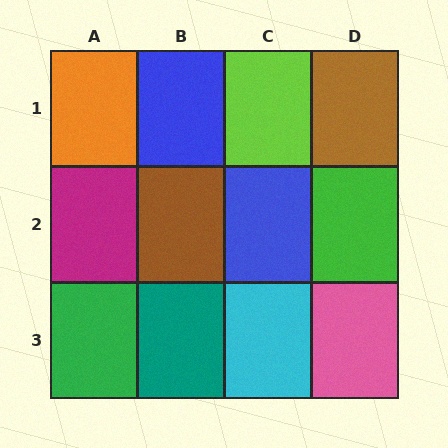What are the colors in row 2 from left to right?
Magenta, brown, blue, green.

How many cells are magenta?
1 cell is magenta.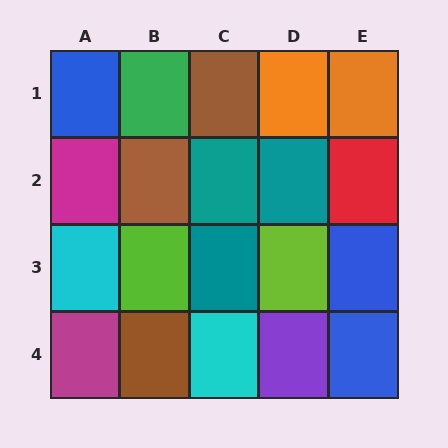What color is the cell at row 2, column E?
Red.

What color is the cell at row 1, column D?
Orange.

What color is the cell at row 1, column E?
Orange.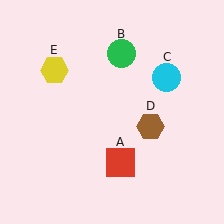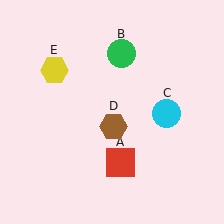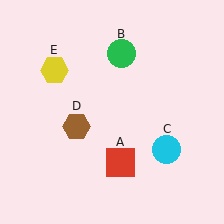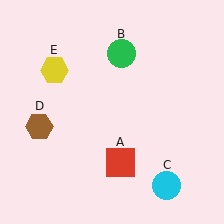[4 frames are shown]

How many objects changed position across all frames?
2 objects changed position: cyan circle (object C), brown hexagon (object D).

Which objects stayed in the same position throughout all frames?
Red square (object A) and green circle (object B) and yellow hexagon (object E) remained stationary.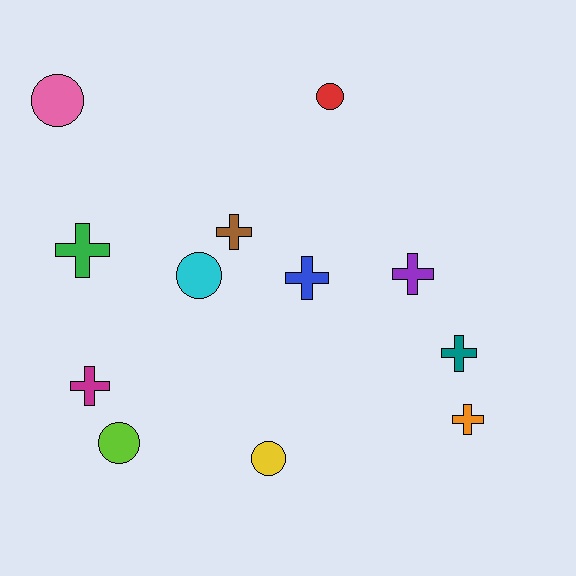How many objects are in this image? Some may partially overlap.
There are 12 objects.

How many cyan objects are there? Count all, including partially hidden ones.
There is 1 cyan object.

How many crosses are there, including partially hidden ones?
There are 7 crosses.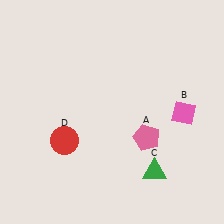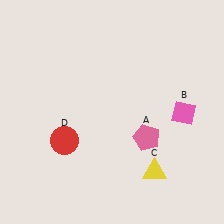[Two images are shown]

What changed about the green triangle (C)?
In Image 1, C is green. In Image 2, it changed to yellow.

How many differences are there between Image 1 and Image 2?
There is 1 difference between the two images.